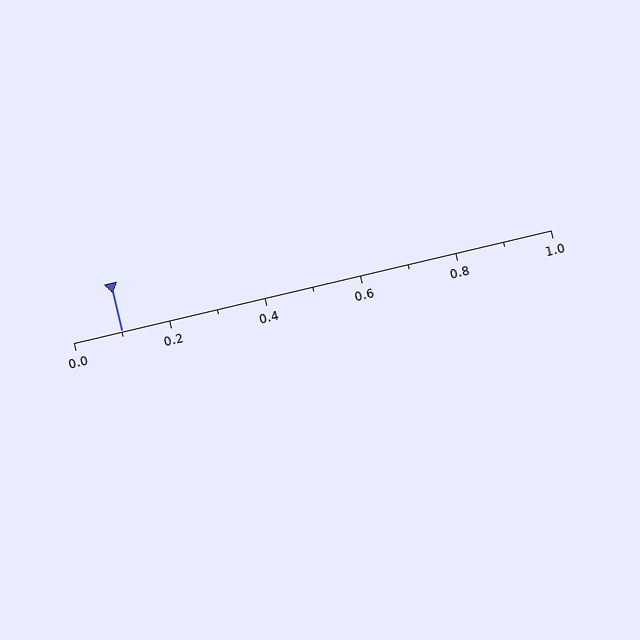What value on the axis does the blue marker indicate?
The marker indicates approximately 0.1.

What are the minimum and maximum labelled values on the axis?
The axis runs from 0.0 to 1.0.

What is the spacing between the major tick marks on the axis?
The major ticks are spaced 0.2 apart.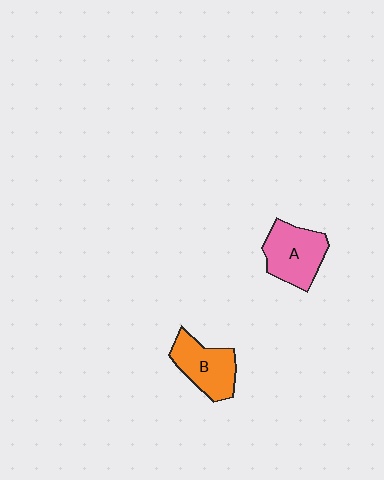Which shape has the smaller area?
Shape B (orange).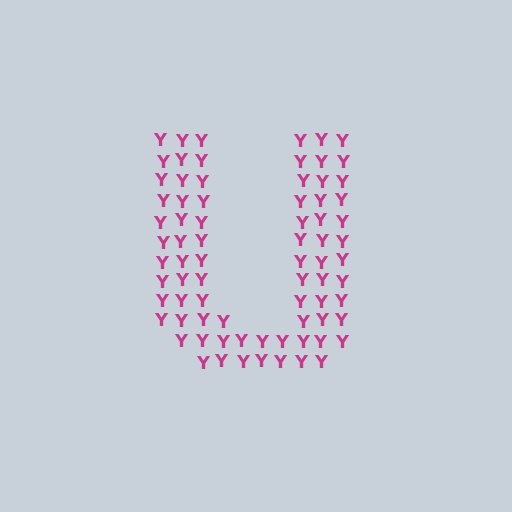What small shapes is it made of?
It is made of small letter Y's.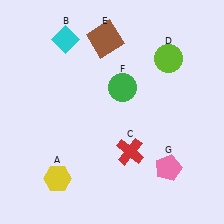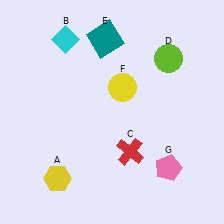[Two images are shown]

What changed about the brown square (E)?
In Image 1, E is brown. In Image 2, it changed to teal.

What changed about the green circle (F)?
In Image 1, F is green. In Image 2, it changed to yellow.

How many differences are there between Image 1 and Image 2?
There are 2 differences between the two images.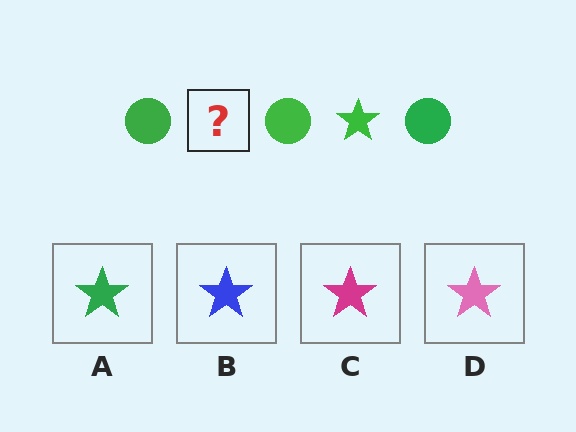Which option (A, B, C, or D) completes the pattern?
A.